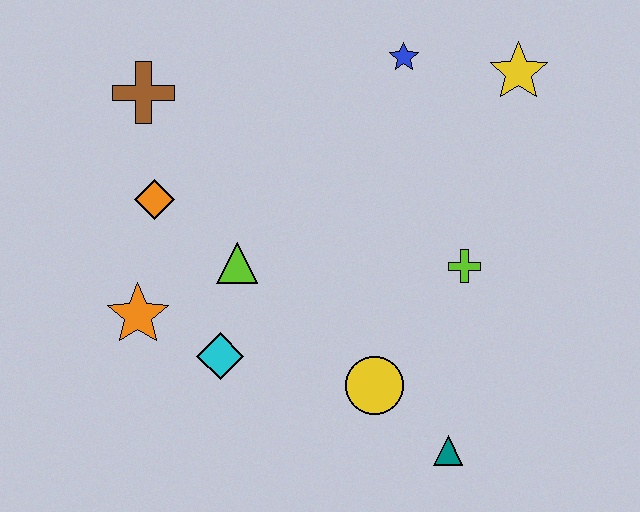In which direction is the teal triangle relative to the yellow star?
The teal triangle is below the yellow star.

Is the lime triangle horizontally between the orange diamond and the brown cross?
No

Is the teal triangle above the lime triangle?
No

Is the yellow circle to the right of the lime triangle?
Yes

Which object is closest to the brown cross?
The orange diamond is closest to the brown cross.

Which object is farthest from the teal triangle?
The brown cross is farthest from the teal triangle.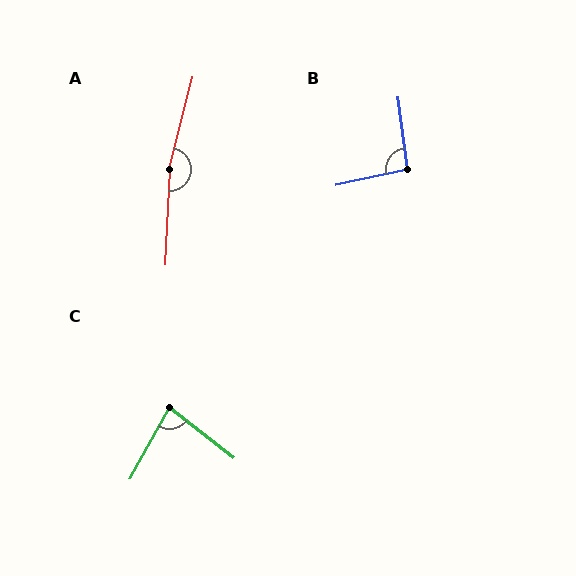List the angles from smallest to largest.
C (81°), B (95°), A (168°).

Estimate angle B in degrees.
Approximately 95 degrees.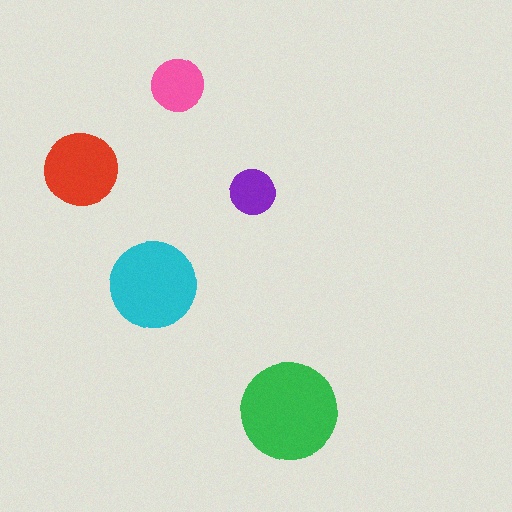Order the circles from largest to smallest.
the green one, the cyan one, the red one, the pink one, the purple one.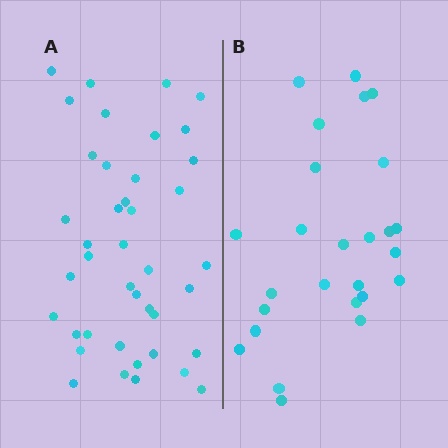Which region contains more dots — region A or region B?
Region A (the left region) has more dots.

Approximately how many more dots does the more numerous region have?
Region A has approximately 15 more dots than region B.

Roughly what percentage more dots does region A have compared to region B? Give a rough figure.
About 60% more.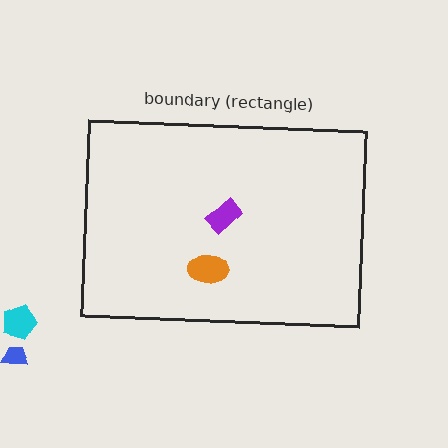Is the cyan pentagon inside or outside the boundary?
Outside.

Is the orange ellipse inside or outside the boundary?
Inside.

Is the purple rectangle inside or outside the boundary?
Inside.